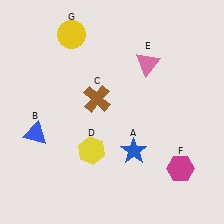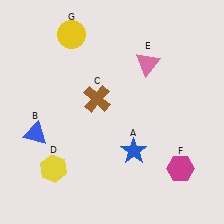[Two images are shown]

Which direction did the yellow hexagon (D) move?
The yellow hexagon (D) moved left.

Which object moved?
The yellow hexagon (D) moved left.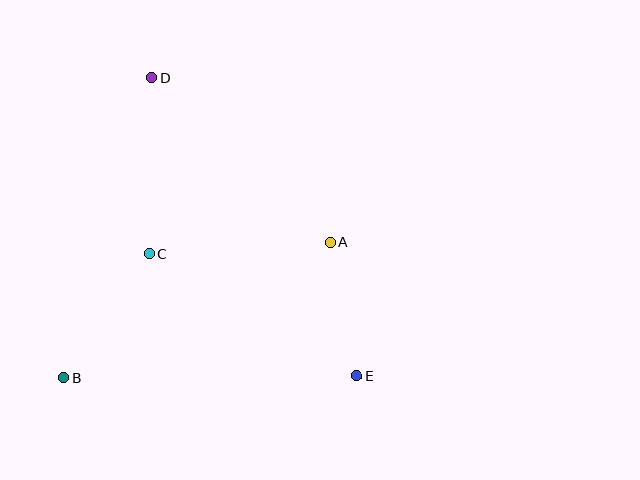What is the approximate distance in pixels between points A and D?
The distance between A and D is approximately 243 pixels.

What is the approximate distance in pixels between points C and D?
The distance between C and D is approximately 176 pixels.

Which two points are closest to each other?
Points A and E are closest to each other.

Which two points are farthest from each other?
Points D and E are farthest from each other.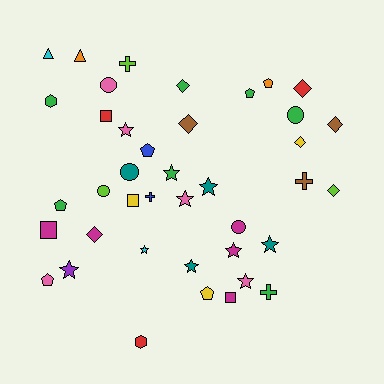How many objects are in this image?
There are 40 objects.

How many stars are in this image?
There are 10 stars.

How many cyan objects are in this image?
There are 2 cyan objects.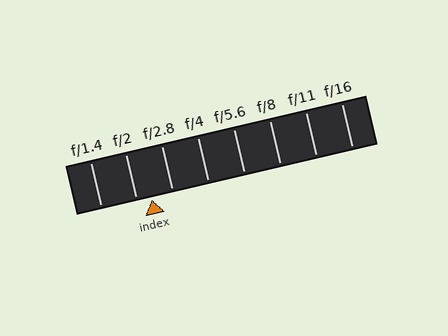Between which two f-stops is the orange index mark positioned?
The index mark is between f/2 and f/2.8.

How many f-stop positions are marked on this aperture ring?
There are 8 f-stop positions marked.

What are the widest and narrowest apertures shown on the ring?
The widest aperture shown is f/1.4 and the narrowest is f/16.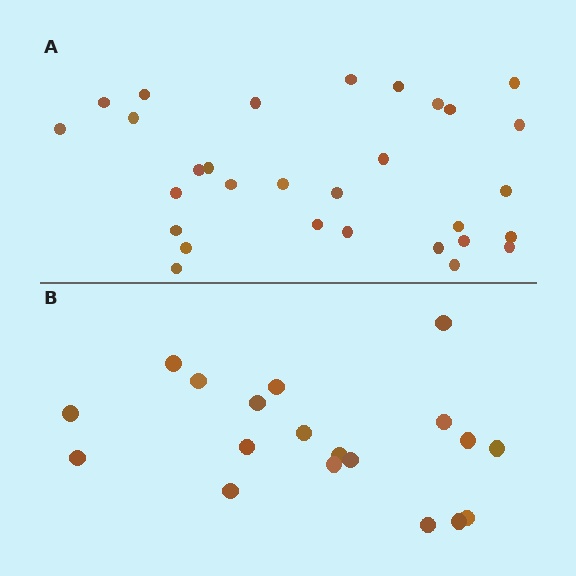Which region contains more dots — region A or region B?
Region A (the top region) has more dots.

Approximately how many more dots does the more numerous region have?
Region A has roughly 12 or so more dots than region B.